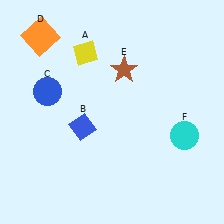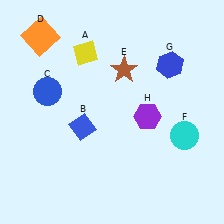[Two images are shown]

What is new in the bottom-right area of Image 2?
A purple hexagon (H) was added in the bottom-right area of Image 2.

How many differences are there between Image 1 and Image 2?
There are 2 differences between the two images.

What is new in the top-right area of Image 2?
A blue hexagon (G) was added in the top-right area of Image 2.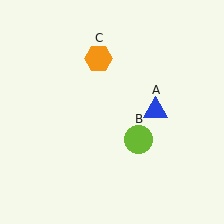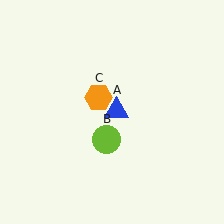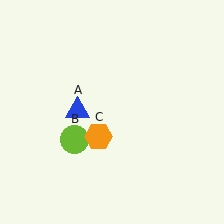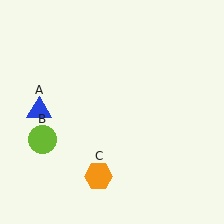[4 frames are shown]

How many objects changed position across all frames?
3 objects changed position: blue triangle (object A), lime circle (object B), orange hexagon (object C).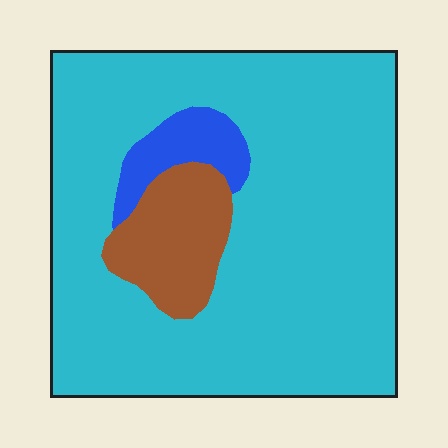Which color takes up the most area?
Cyan, at roughly 80%.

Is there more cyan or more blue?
Cyan.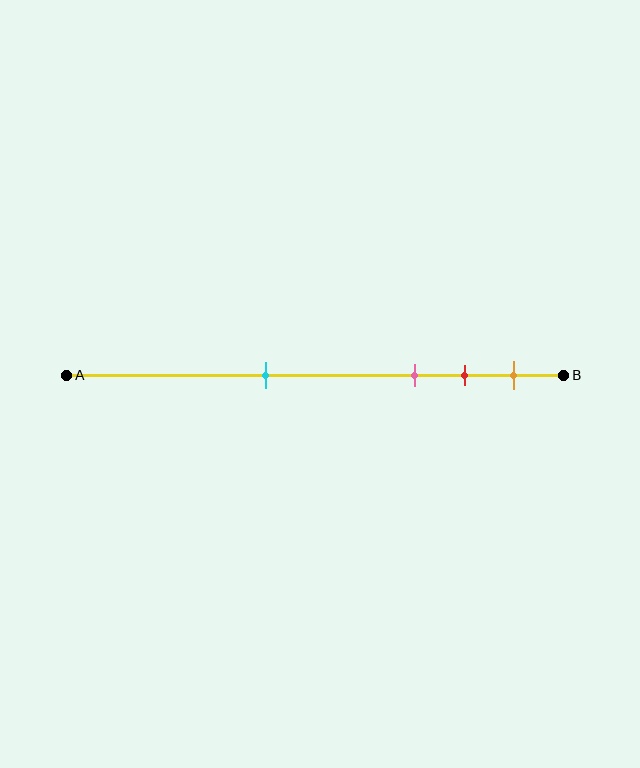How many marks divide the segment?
There are 4 marks dividing the segment.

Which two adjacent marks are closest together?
The red and orange marks are the closest adjacent pair.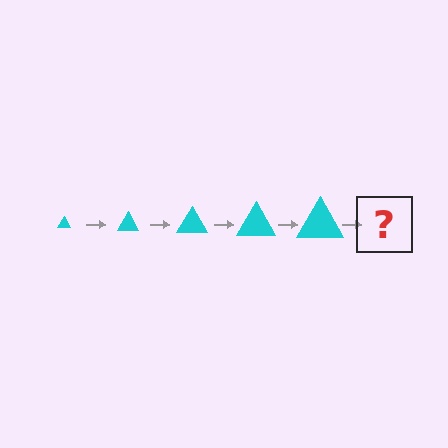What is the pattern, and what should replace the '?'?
The pattern is that the triangle gets progressively larger each step. The '?' should be a cyan triangle, larger than the previous one.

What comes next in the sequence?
The next element should be a cyan triangle, larger than the previous one.